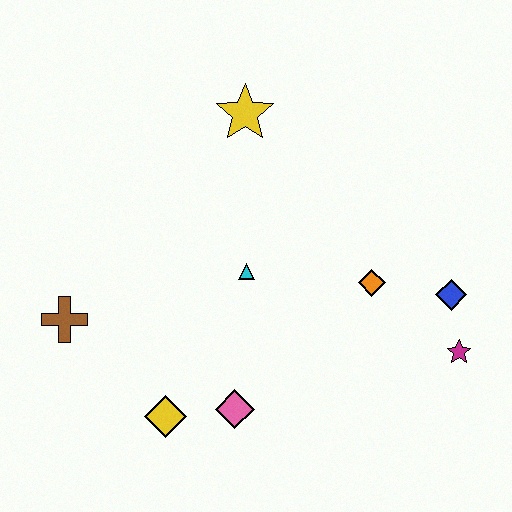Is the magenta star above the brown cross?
No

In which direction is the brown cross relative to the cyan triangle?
The brown cross is to the left of the cyan triangle.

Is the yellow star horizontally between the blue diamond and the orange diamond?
No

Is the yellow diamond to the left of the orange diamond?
Yes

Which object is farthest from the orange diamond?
The brown cross is farthest from the orange diamond.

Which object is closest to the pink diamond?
The yellow diamond is closest to the pink diamond.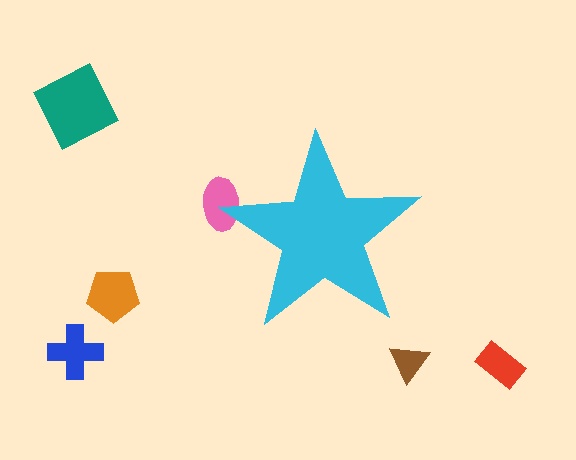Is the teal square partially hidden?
No, the teal square is fully visible.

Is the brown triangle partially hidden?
No, the brown triangle is fully visible.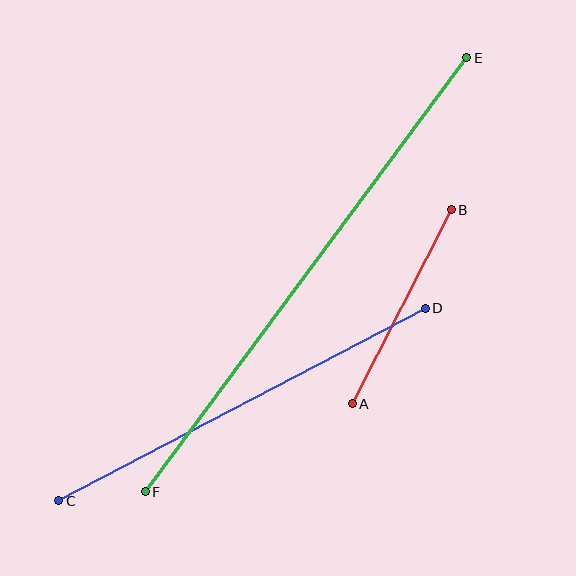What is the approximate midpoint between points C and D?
The midpoint is at approximately (242, 405) pixels.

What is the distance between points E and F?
The distance is approximately 540 pixels.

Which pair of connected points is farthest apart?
Points E and F are farthest apart.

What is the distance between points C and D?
The distance is approximately 414 pixels.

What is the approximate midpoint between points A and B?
The midpoint is at approximately (402, 307) pixels.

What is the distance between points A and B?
The distance is approximately 218 pixels.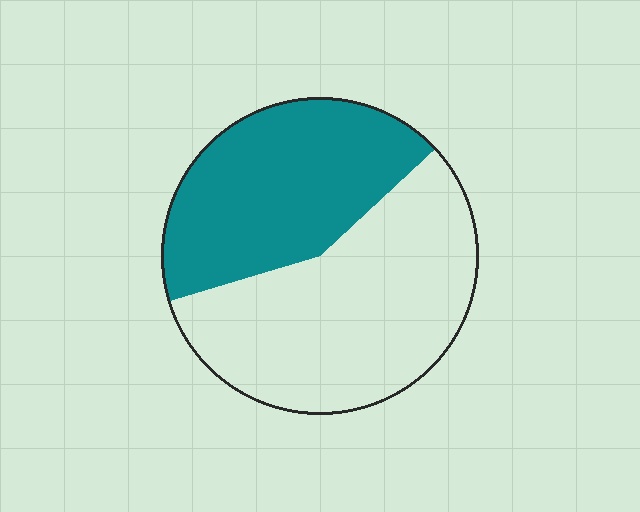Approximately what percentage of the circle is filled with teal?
Approximately 45%.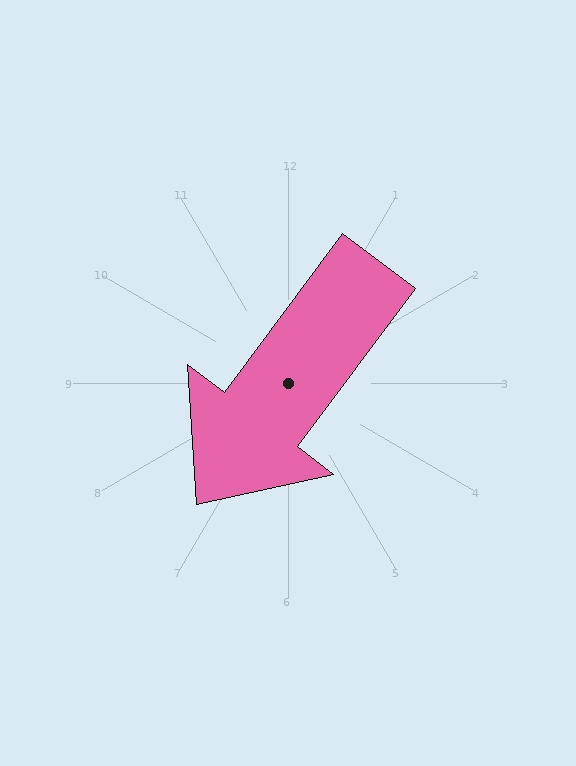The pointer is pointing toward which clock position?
Roughly 7 o'clock.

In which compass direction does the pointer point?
Southwest.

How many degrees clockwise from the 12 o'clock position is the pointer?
Approximately 217 degrees.